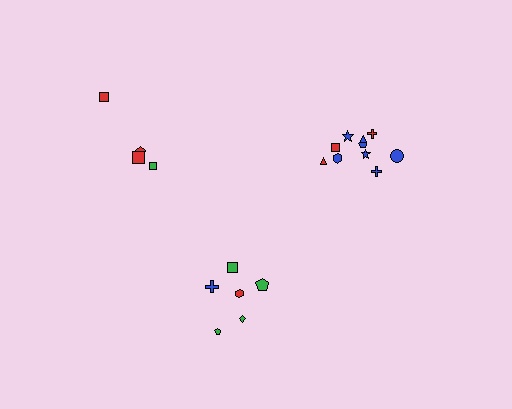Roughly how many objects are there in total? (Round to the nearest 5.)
Roughly 20 objects in total.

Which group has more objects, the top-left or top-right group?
The top-right group.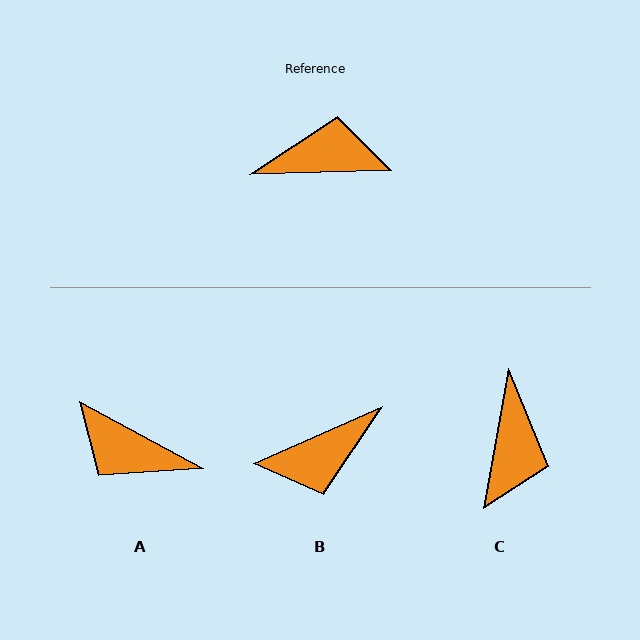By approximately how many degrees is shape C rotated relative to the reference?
Approximately 102 degrees clockwise.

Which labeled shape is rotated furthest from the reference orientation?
B, about 158 degrees away.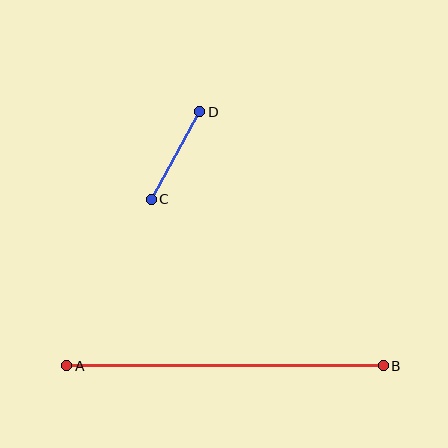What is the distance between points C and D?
The distance is approximately 100 pixels.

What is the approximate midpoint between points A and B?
The midpoint is at approximately (225, 366) pixels.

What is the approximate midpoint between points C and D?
The midpoint is at approximately (175, 156) pixels.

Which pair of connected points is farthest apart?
Points A and B are farthest apart.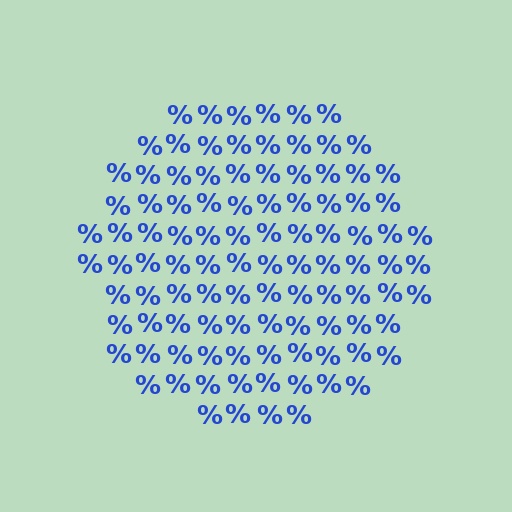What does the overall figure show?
The overall figure shows a circle.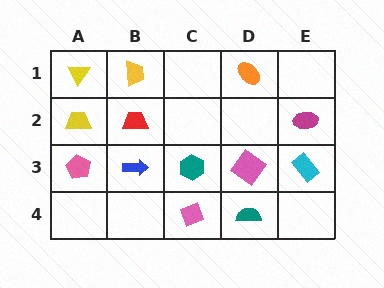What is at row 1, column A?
A yellow triangle.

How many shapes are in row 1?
3 shapes.